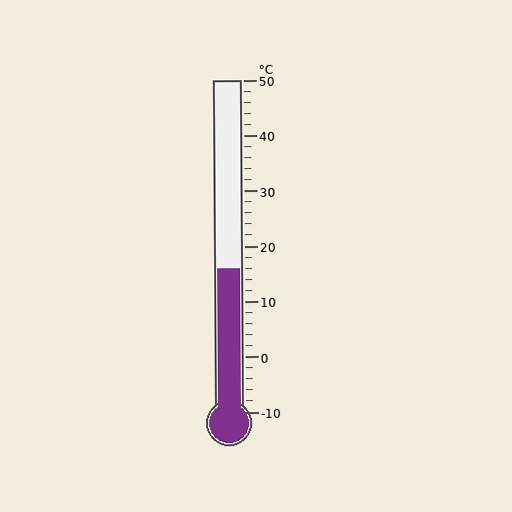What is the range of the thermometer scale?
The thermometer scale ranges from -10°C to 50°C.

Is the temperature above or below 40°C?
The temperature is below 40°C.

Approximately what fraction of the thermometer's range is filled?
The thermometer is filled to approximately 45% of its range.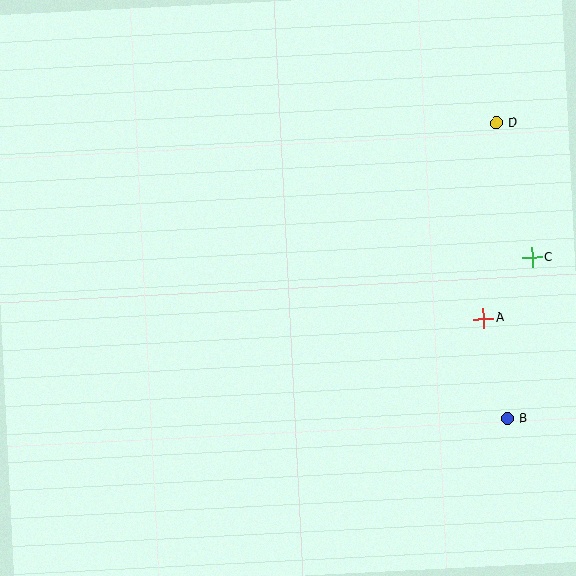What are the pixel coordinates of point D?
Point D is at (496, 123).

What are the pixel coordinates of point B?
Point B is at (507, 419).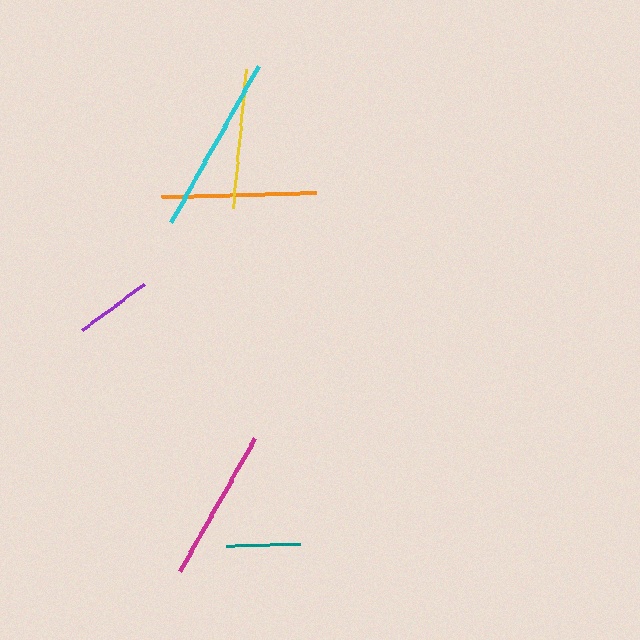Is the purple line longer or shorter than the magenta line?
The magenta line is longer than the purple line.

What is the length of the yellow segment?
The yellow segment is approximately 140 pixels long.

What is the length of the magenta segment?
The magenta segment is approximately 153 pixels long.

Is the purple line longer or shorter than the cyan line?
The cyan line is longer than the purple line.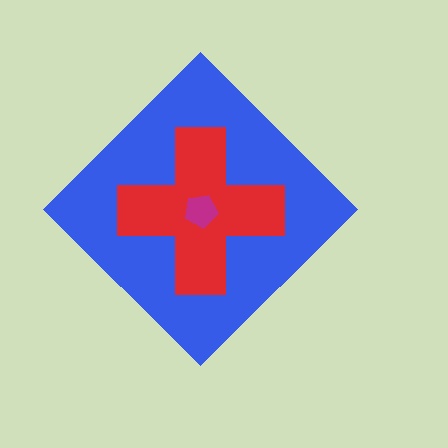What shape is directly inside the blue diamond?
The red cross.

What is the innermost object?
The magenta pentagon.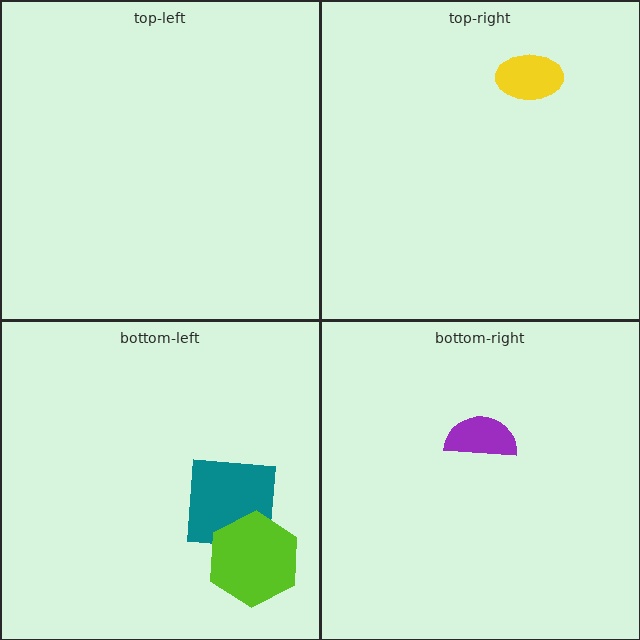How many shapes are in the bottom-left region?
2.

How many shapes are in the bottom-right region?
1.